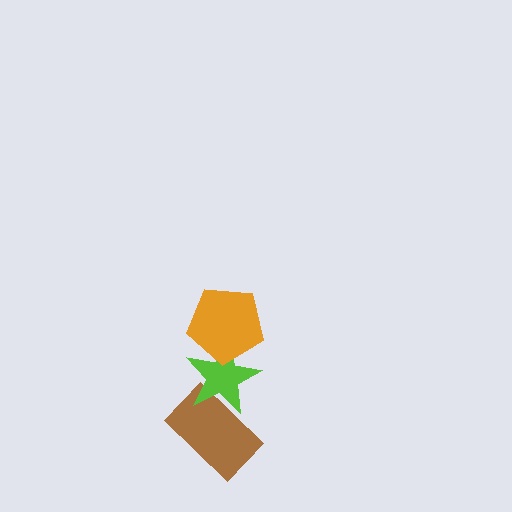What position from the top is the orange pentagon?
The orange pentagon is 1st from the top.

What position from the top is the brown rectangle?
The brown rectangle is 3rd from the top.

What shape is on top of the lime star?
The orange pentagon is on top of the lime star.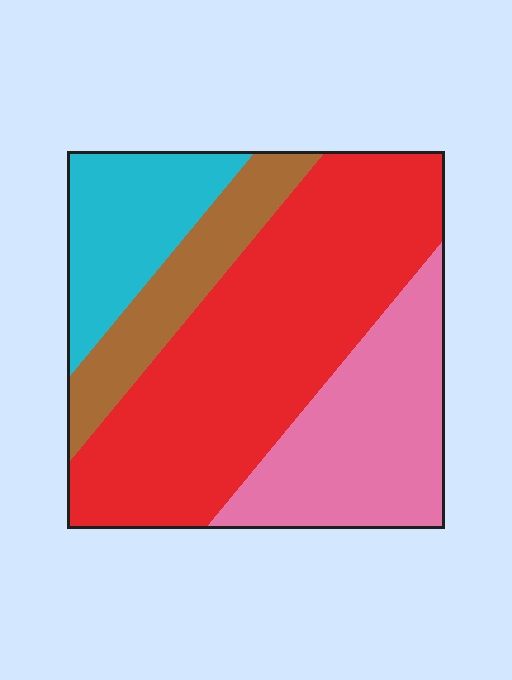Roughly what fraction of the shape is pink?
Pink covers around 25% of the shape.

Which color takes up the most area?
Red, at roughly 45%.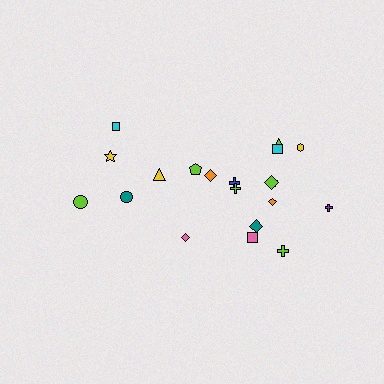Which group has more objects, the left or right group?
The right group.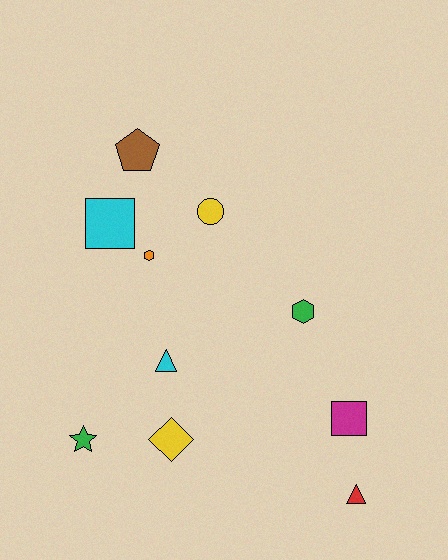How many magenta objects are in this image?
There is 1 magenta object.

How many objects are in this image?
There are 10 objects.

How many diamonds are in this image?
There is 1 diamond.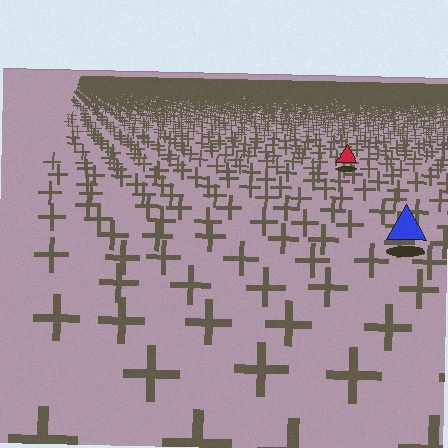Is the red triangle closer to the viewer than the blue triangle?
No. The blue triangle is closer — you can tell from the texture gradient: the ground texture is coarser near it.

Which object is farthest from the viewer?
The red triangle is farthest from the viewer. It appears smaller and the ground texture around it is denser.